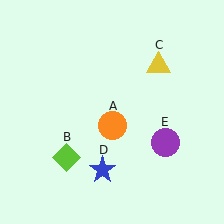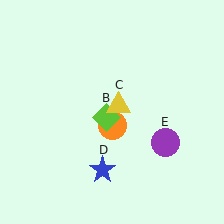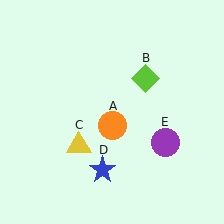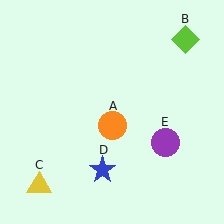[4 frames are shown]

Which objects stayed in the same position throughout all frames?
Orange circle (object A) and blue star (object D) and purple circle (object E) remained stationary.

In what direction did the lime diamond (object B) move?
The lime diamond (object B) moved up and to the right.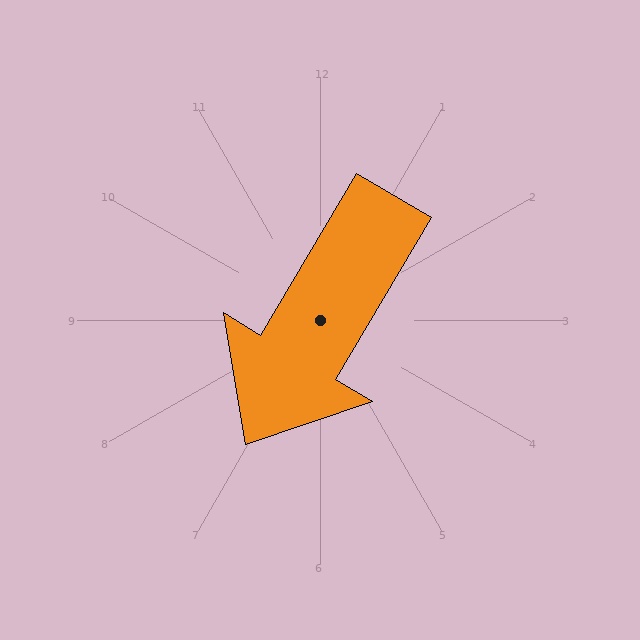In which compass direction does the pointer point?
Southwest.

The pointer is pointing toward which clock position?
Roughly 7 o'clock.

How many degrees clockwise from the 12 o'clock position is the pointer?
Approximately 211 degrees.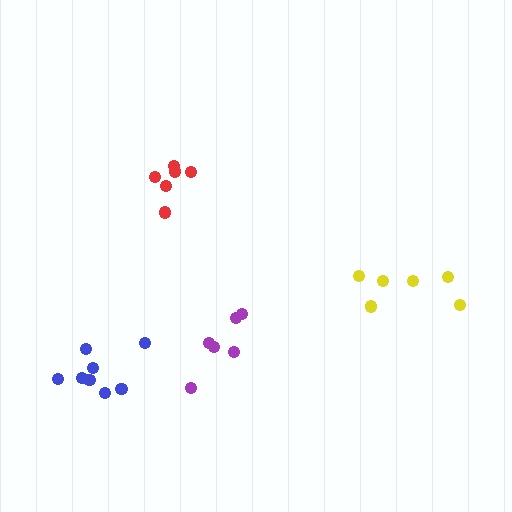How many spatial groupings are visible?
There are 4 spatial groupings.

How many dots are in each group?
Group 1: 6 dots, Group 2: 6 dots, Group 3: 8 dots, Group 4: 6 dots (26 total).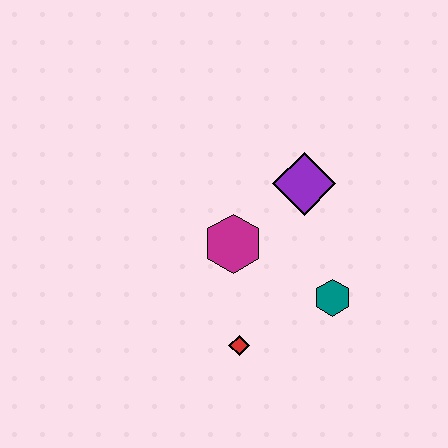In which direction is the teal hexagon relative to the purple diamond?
The teal hexagon is below the purple diamond.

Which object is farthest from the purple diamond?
The red diamond is farthest from the purple diamond.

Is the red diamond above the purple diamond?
No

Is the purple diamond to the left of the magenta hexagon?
No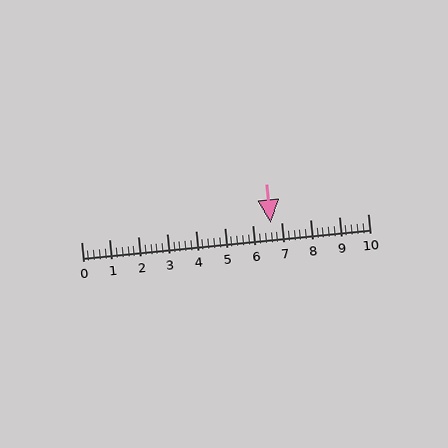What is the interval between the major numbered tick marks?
The major tick marks are spaced 1 units apart.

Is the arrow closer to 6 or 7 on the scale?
The arrow is closer to 7.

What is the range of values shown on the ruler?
The ruler shows values from 0 to 10.